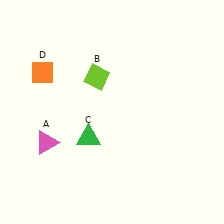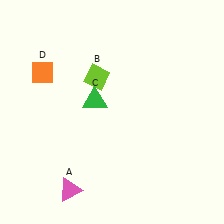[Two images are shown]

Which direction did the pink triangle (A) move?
The pink triangle (A) moved down.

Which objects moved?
The objects that moved are: the pink triangle (A), the green triangle (C).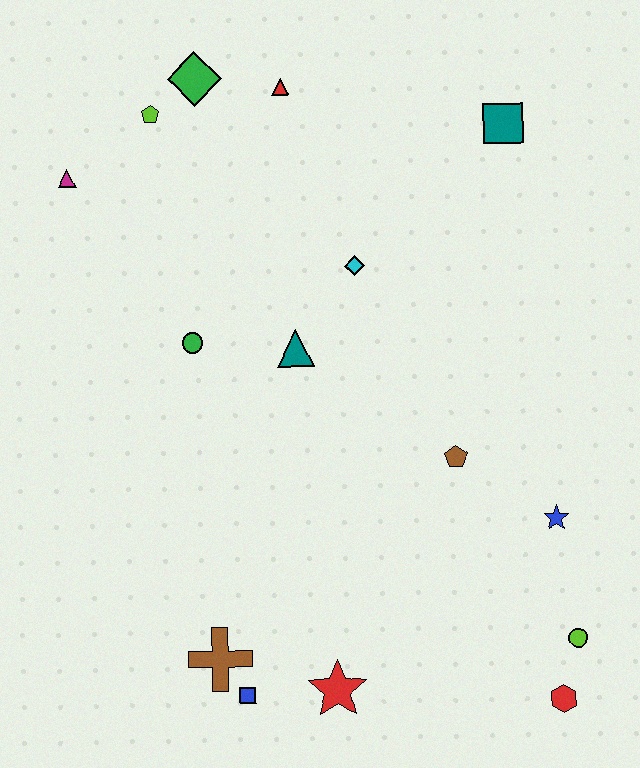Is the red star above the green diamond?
No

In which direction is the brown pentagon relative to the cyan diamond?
The brown pentagon is below the cyan diamond.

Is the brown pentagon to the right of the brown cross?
Yes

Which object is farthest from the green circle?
The red hexagon is farthest from the green circle.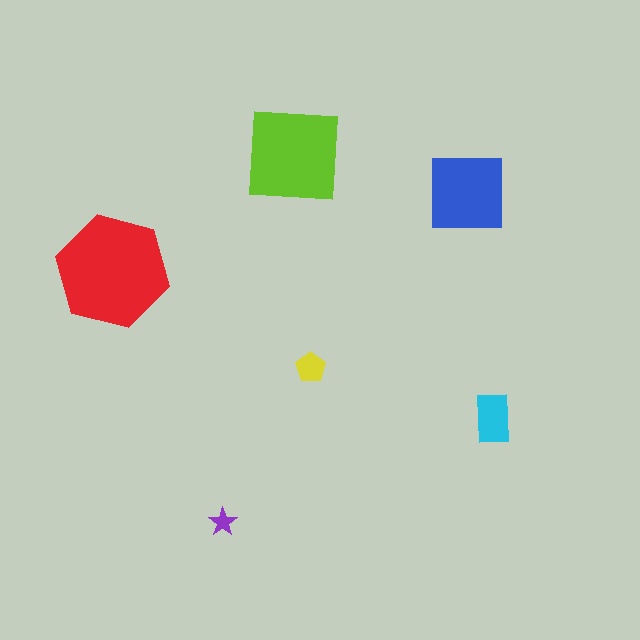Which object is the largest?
The red hexagon.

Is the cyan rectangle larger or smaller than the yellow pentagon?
Larger.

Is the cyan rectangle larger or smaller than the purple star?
Larger.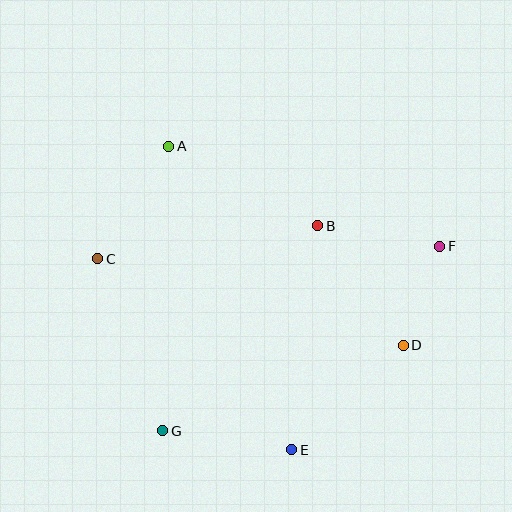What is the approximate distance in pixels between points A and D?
The distance between A and D is approximately 308 pixels.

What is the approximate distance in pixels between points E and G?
The distance between E and G is approximately 130 pixels.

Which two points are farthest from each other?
Points C and F are farthest from each other.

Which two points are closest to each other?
Points D and F are closest to each other.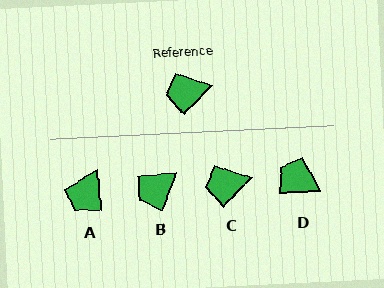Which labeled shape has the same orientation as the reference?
C.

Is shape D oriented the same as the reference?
No, it is off by about 43 degrees.